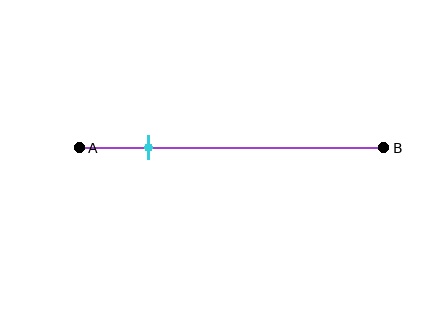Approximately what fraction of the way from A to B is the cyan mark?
The cyan mark is approximately 25% of the way from A to B.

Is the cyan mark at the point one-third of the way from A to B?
No, the mark is at about 25% from A, not at the 33% one-third point.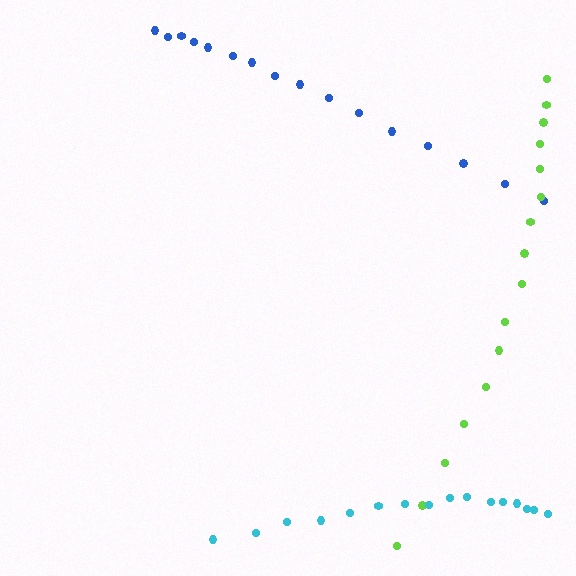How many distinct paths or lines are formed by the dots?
There are 3 distinct paths.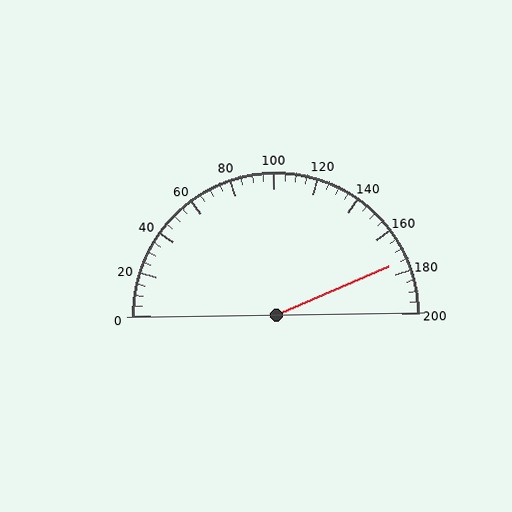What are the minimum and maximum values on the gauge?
The gauge ranges from 0 to 200.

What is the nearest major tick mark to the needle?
The nearest major tick mark is 180.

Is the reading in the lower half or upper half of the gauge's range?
The reading is in the upper half of the range (0 to 200).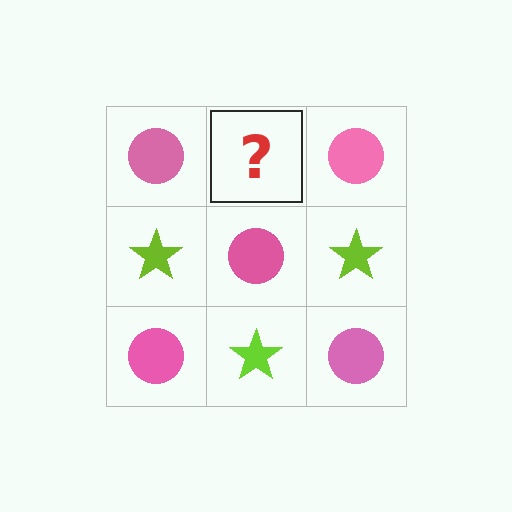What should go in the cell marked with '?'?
The missing cell should contain a lime star.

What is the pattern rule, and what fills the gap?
The rule is that it alternates pink circle and lime star in a checkerboard pattern. The gap should be filled with a lime star.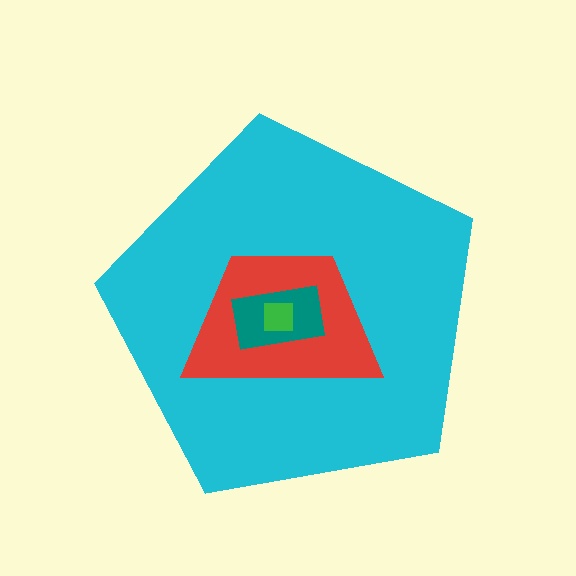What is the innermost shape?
The green square.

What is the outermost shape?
The cyan pentagon.